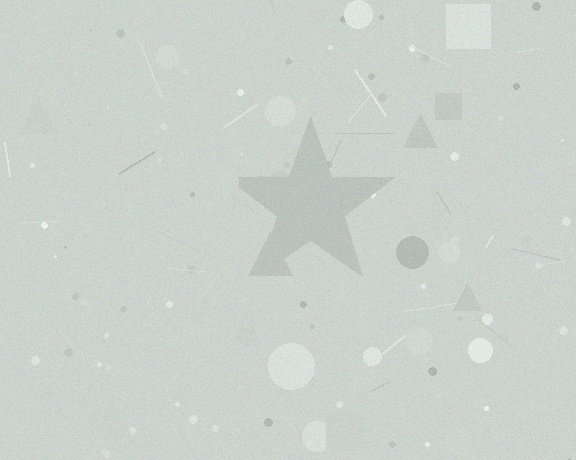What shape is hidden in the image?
A star is hidden in the image.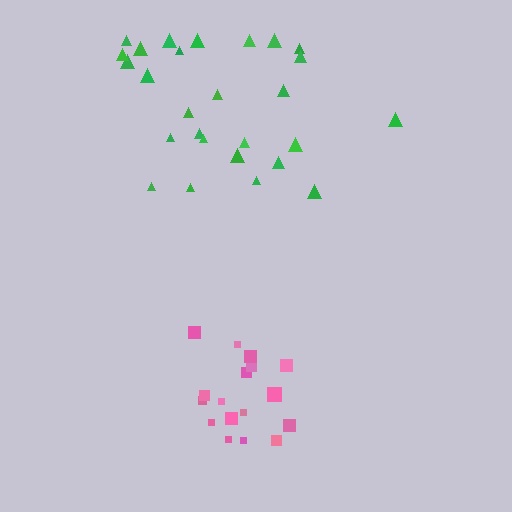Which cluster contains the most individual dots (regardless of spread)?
Green (27).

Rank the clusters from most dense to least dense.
pink, green.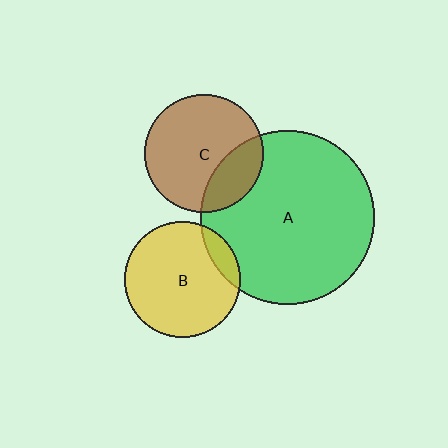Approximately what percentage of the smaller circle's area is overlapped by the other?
Approximately 10%.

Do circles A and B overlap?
Yes.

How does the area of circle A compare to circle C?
Approximately 2.2 times.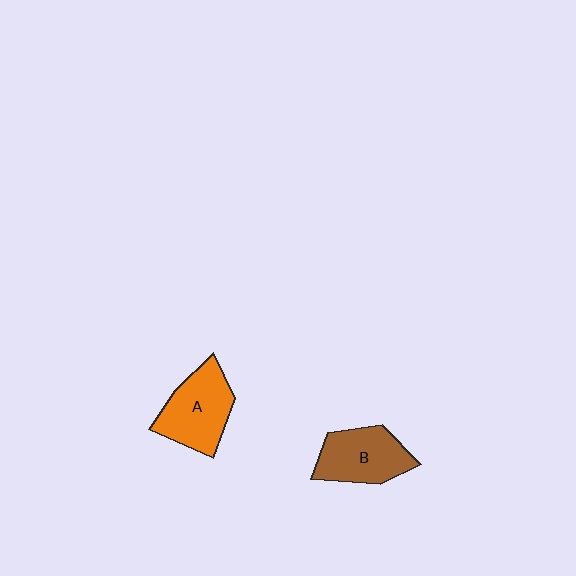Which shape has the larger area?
Shape A (orange).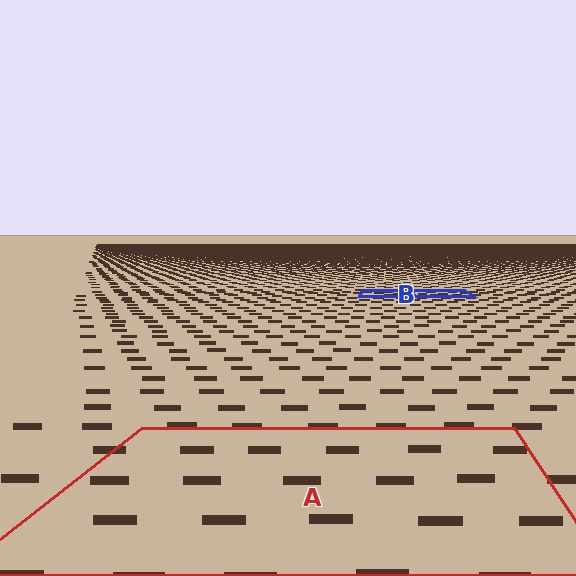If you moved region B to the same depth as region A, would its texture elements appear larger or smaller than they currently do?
They would appear larger. At a closer depth, the same texture elements are projected at a bigger on-screen size.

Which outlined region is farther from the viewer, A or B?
Region B is farther from the viewer — the texture elements inside it appear smaller and more densely packed.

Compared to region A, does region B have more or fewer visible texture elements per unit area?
Region B has more texture elements per unit area — they are packed more densely because it is farther away.